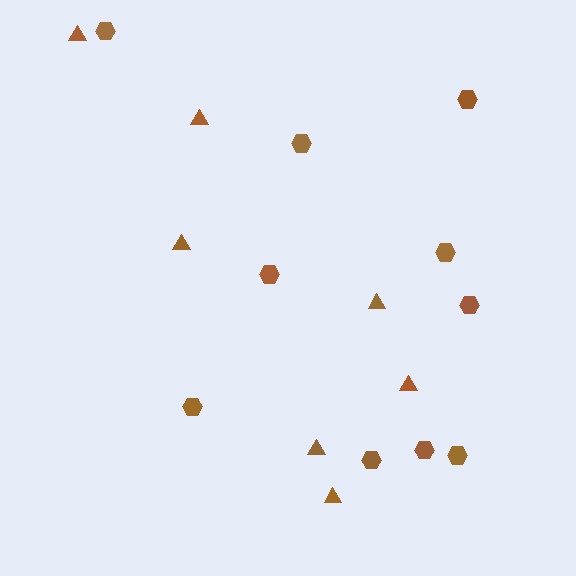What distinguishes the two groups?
There are 2 groups: one group of hexagons (10) and one group of triangles (7).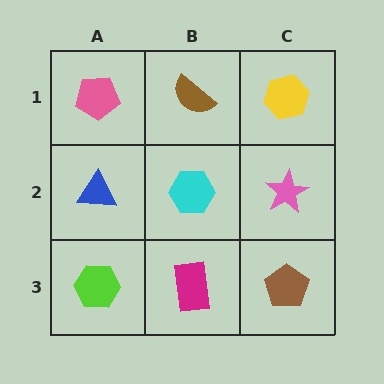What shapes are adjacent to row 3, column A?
A blue triangle (row 2, column A), a magenta rectangle (row 3, column B).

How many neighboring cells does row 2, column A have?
3.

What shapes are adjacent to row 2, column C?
A yellow hexagon (row 1, column C), a brown pentagon (row 3, column C), a cyan hexagon (row 2, column B).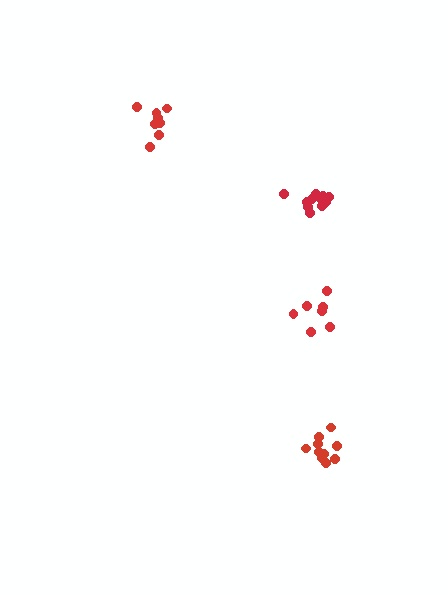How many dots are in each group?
Group 1: 12 dots, Group 2: 11 dots, Group 3: 8 dots, Group 4: 7 dots (38 total).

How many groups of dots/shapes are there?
There are 4 groups.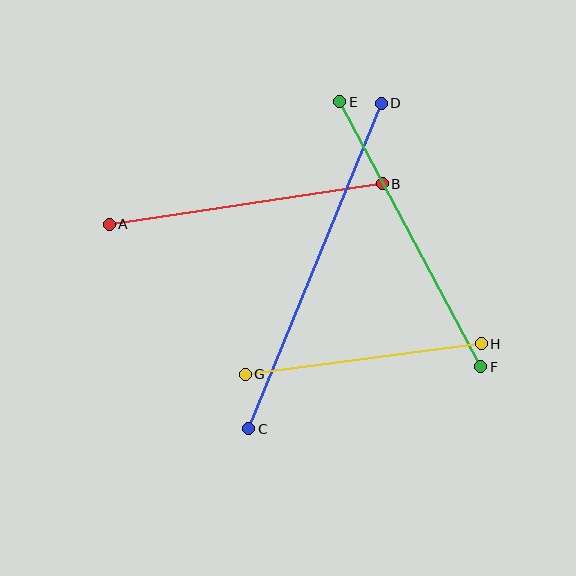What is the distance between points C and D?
The distance is approximately 352 pixels.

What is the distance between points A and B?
The distance is approximately 276 pixels.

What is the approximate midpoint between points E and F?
The midpoint is at approximately (410, 234) pixels.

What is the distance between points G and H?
The distance is approximately 238 pixels.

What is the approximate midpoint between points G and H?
The midpoint is at approximately (363, 359) pixels.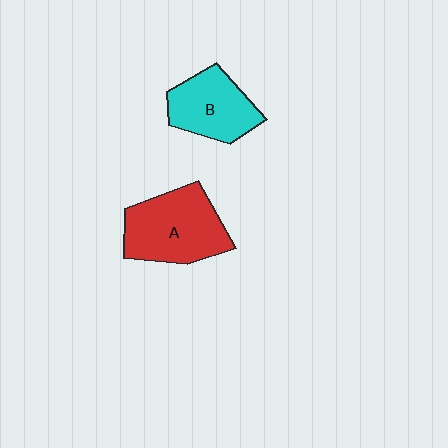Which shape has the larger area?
Shape A (red).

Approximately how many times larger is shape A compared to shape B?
Approximately 1.3 times.